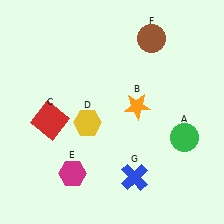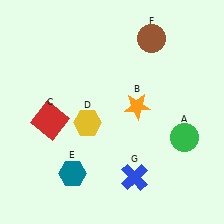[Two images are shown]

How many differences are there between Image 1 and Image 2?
There is 1 difference between the two images.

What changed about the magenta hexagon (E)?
In Image 1, E is magenta. In Image 2, it changed to teal.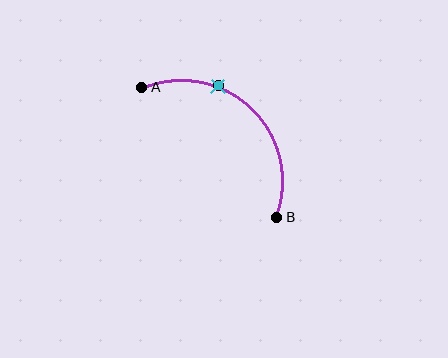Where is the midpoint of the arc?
The arc midpoint is the point on the curve farthest from the straight line joining A and B. It sits above and to the right of that line.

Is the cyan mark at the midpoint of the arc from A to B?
No. The cyan mark lies on the arc but is closer to endpoint A. The arc midpoint would be at the point on the curve equidistant along the arc from both A and B.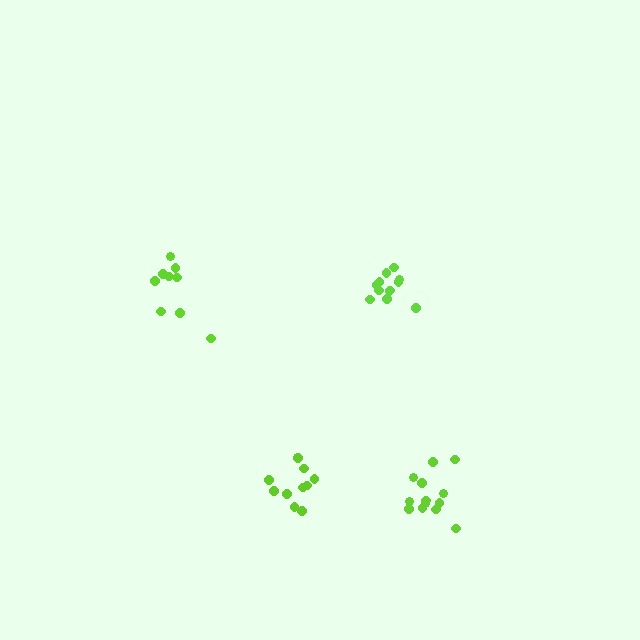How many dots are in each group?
Group 1: 12 dots, Group 2: 9 dots, Group 3: 13 dots, Group 4: 12 dots (46 total).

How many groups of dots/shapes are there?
There are 4 groups.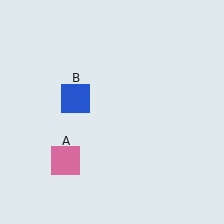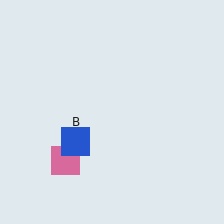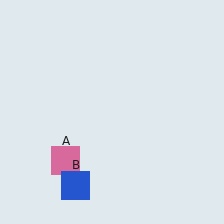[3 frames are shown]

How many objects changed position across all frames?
1 object changed position: blue square (object B).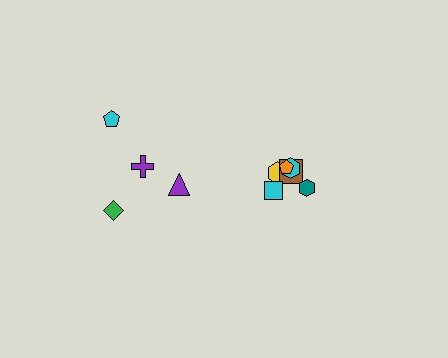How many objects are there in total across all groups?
There are 10 objects.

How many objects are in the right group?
There are 6 objects.